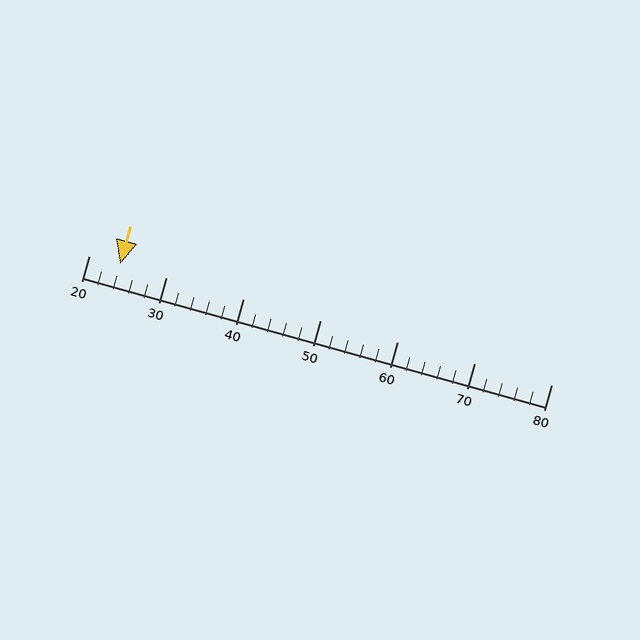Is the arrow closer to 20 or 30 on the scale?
The arrow is closer to 20.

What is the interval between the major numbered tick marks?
The major tick marks are spaced 10 units apart.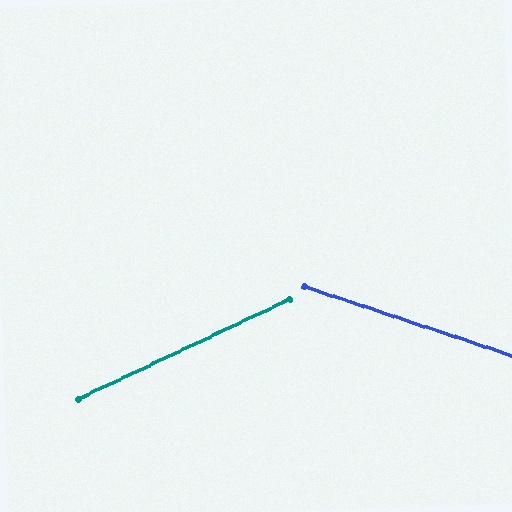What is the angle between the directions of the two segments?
Approximately 43 degrees.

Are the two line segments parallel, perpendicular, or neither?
Neither parallel nor perpendicular — they differ by about 43°.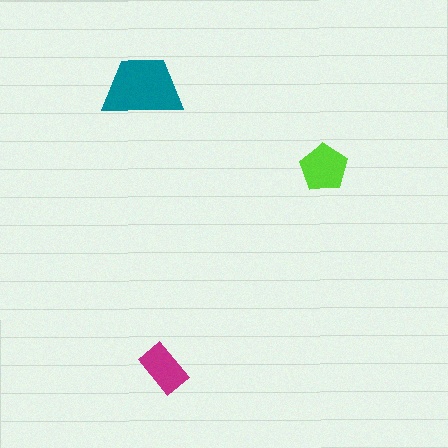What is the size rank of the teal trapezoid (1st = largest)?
1st.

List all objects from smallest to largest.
The magenta rectangle, the lime pentagon, the teal trapezoid.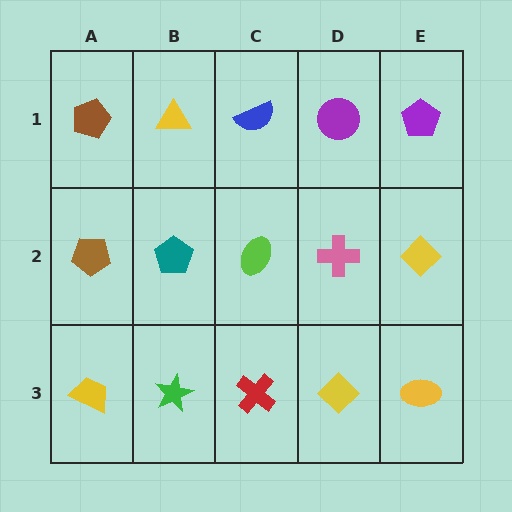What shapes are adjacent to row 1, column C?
A lime ellipse (row 2, column C), a yellow triangle (row 1, column B), a purple circle (row 1, column D).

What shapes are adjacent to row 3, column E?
A yellow diamond (row 2, column E), a yellow diamond (row 3, column D).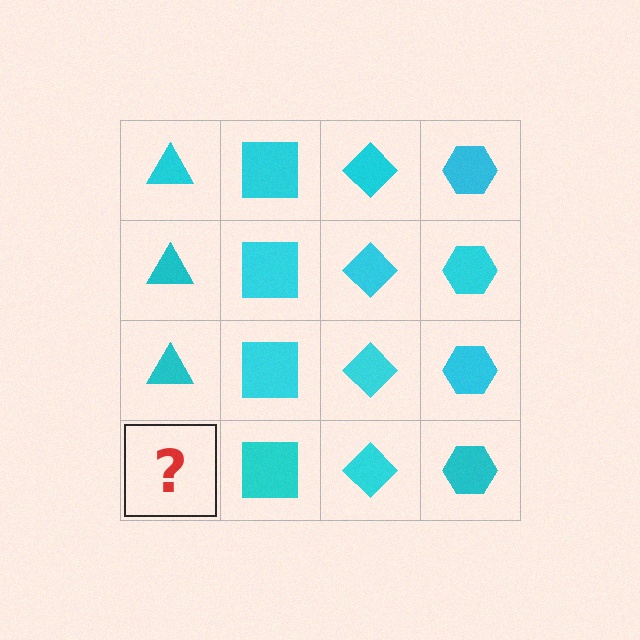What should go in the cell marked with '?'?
The missing cell should contain a cyan triangle.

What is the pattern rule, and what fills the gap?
The rule is that each column has a consistent shape. The gap should be filled with a cyan triangle.